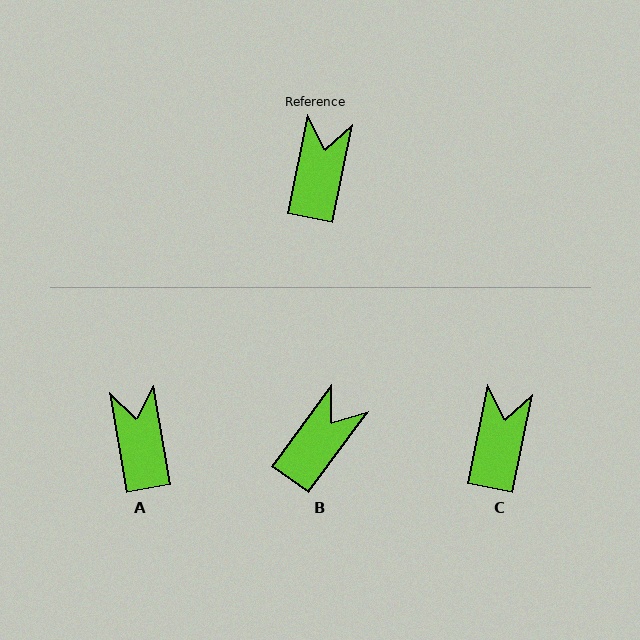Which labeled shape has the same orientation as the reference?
C.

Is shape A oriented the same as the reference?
No, it is off by about 21 degrees.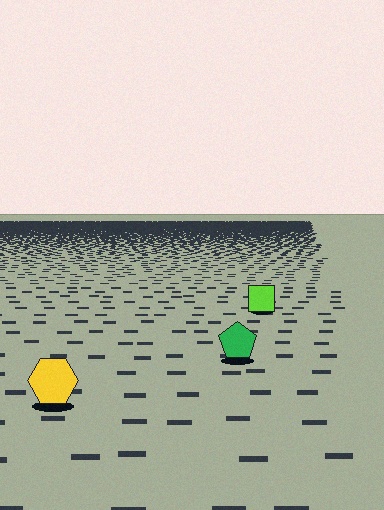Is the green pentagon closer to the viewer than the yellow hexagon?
No. The yellow hexagon is closer — you can tell from the texture gradient: the ground texture is coarser near it.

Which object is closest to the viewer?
The yellow hexagon is closest. The texture marks near it are larger and more spread out.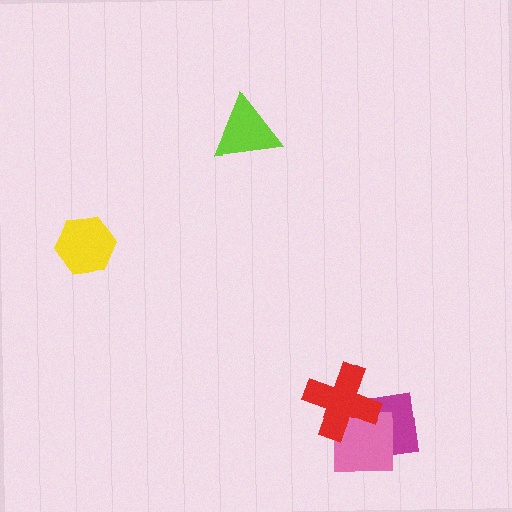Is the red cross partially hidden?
No, no other shape covers it.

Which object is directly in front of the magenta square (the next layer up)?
The pink square is directly in front of the magenta square.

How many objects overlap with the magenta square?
2 objects overlap with the magenta square.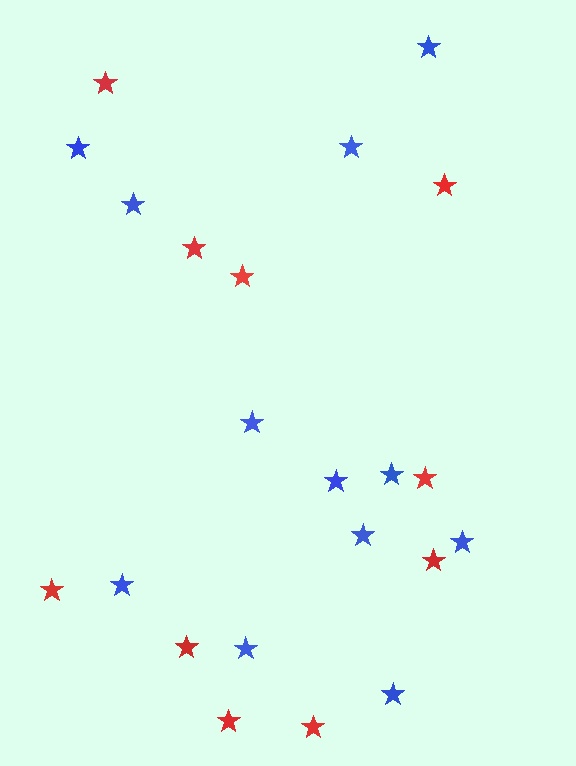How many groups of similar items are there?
There are 2 groups: one group of blue stars (12) and one group of red stars (10).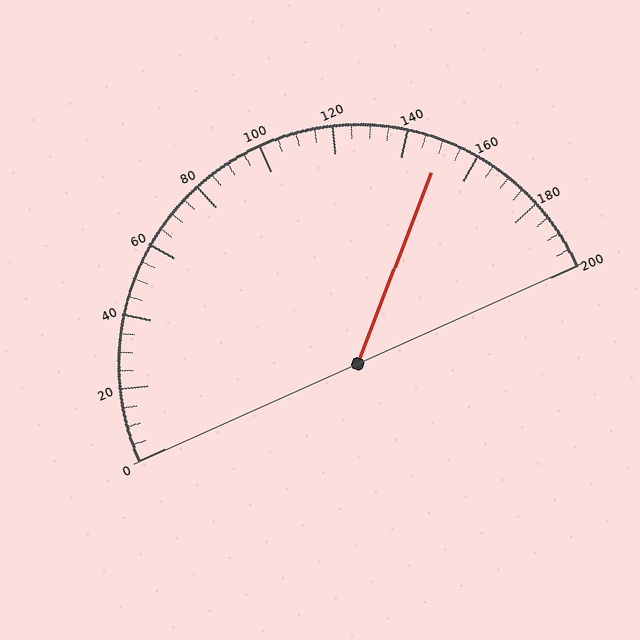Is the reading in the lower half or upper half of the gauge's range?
The reading is in the upper half of the range (0 to 200).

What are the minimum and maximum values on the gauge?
The gauge ranges from 0 to 200.